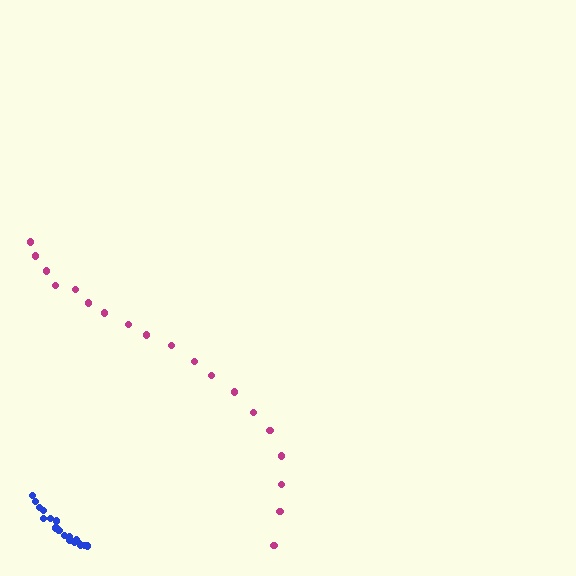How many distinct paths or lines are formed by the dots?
There are 2 distinct paths.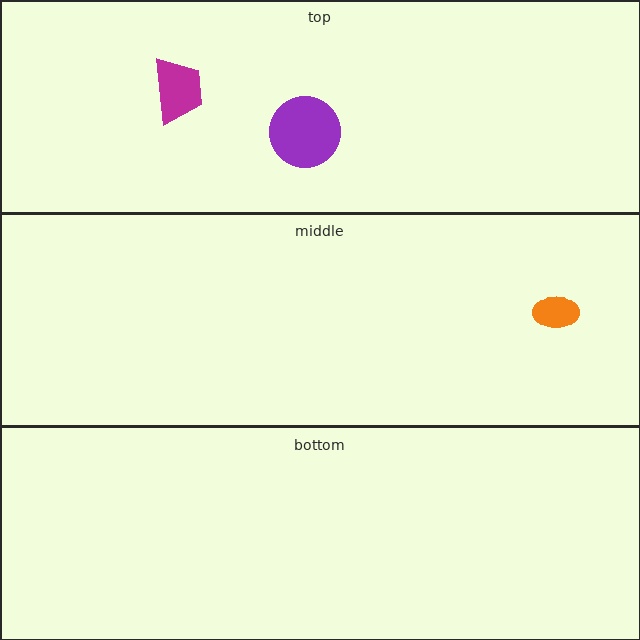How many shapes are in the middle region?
1.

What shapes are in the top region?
The magenta trapezoid, the purple circle.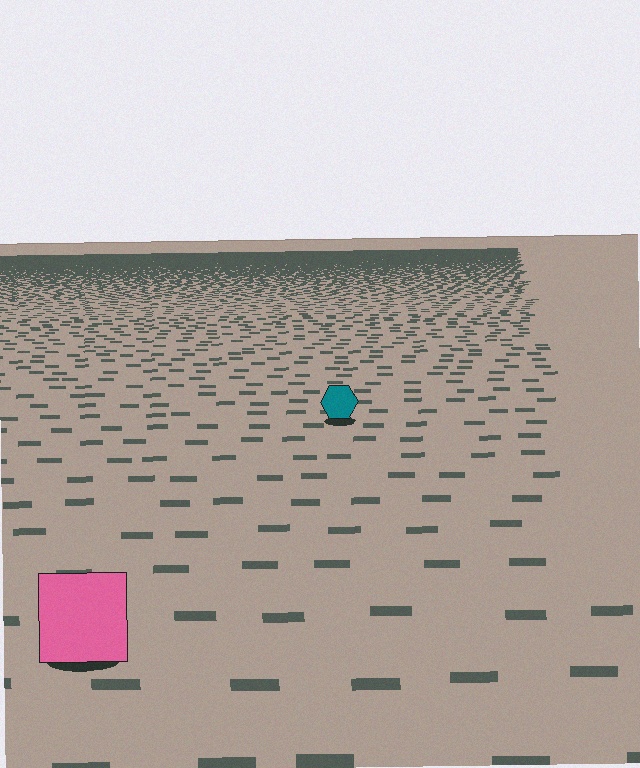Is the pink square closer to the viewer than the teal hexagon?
Yes. The pink square is closer — you can tell from the texture gradient: the ground texture is coarser near it.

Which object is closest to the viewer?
The pink square is closest. The texture marks near it are larger and more spread out.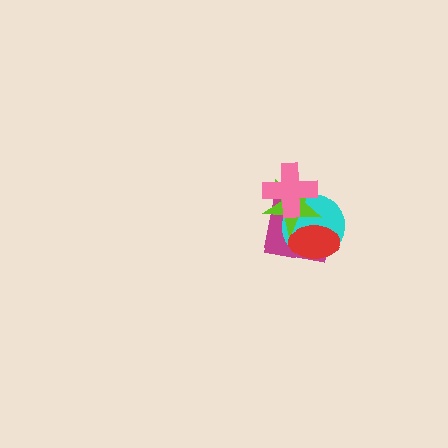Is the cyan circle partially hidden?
Yes, it is partially covered by another shape.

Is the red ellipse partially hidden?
No, no other shape covers it.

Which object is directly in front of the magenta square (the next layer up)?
The cyan circle is directly in front of the magenta square.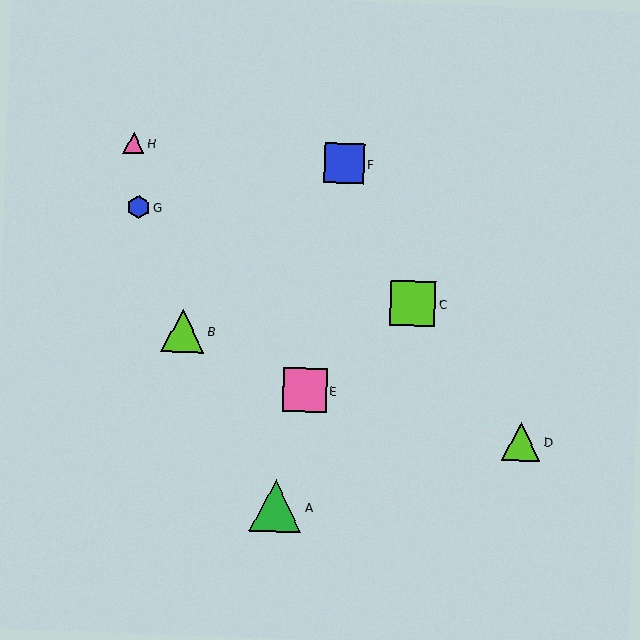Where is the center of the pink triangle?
The center of the pink triangle is at (134, 143).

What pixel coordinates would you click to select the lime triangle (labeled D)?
Click at (521, 441) to select the lime triangle D.